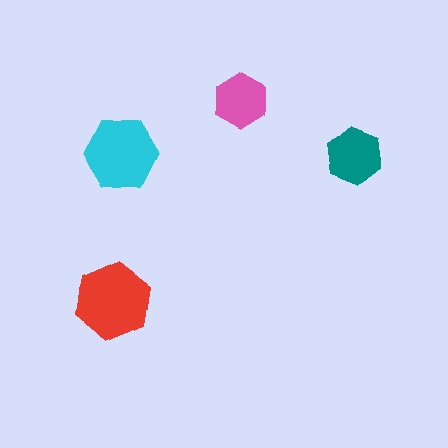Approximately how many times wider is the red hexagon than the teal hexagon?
About 1.5 times wider.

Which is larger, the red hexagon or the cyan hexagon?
The red one.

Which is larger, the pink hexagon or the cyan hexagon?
The cyan one.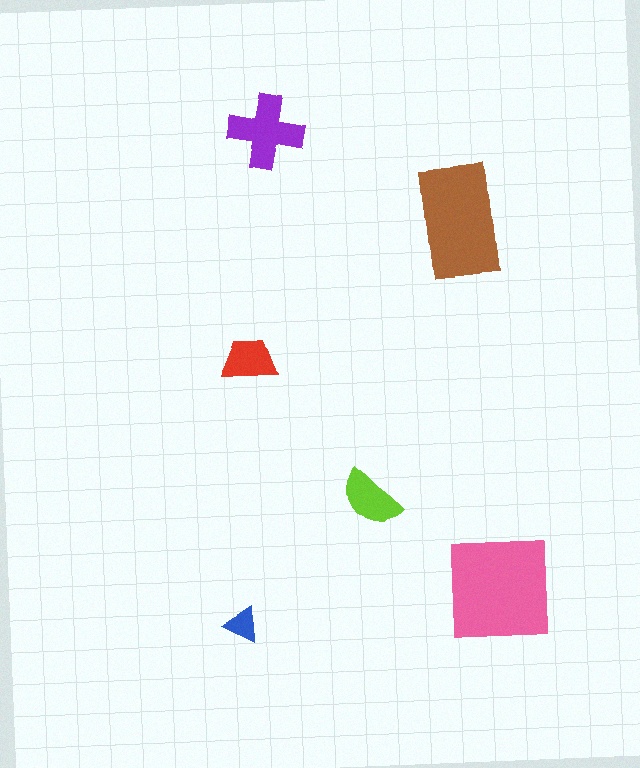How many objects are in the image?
There are 6 objects in the image.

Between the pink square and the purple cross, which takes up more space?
The pink square.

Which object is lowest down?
The blue triangle is bottommost.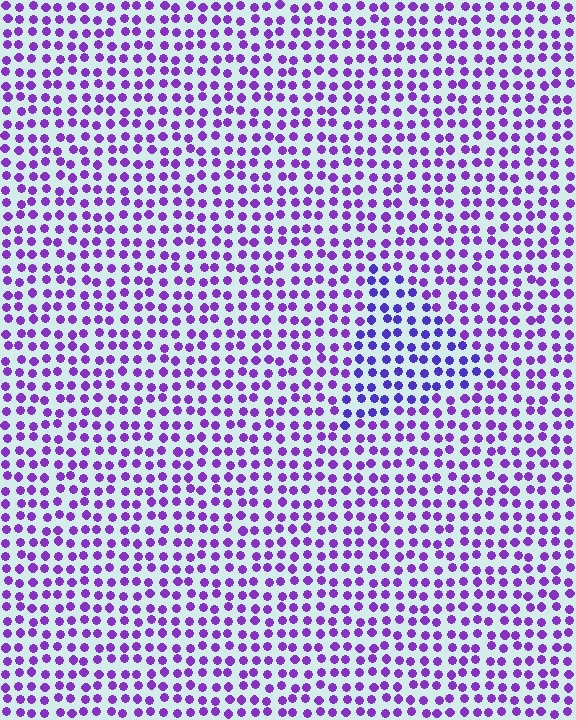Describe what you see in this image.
The image is filled with small purple elements in a uniform arrangement. A triangle-shaped region is visible where the elements are tinted to a slightly different hue, forming a subtle color boundary.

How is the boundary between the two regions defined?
The boundary is defined purely by a slight shift in hue (about 25 degrees). Spacing, size, and orientation are identical on both sides.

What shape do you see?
I see a triangle.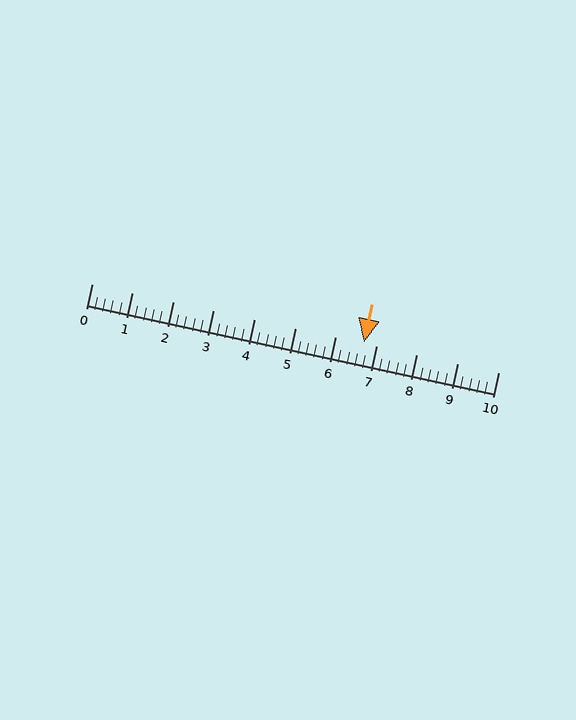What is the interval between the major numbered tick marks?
The major tick marks are spaced 1 units apart.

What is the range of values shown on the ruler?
The ruler shows values from 0 to 10.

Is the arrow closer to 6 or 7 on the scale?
The arrow is closer to 7.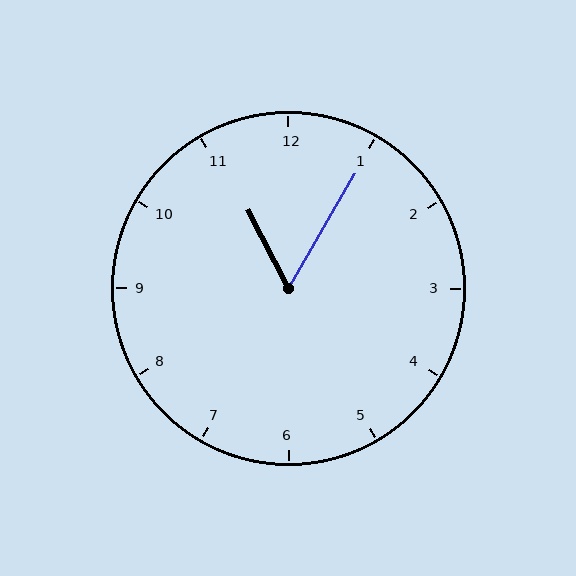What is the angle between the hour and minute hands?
Approximately 58 degrees.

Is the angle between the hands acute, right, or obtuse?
It is acute.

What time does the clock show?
11:05.